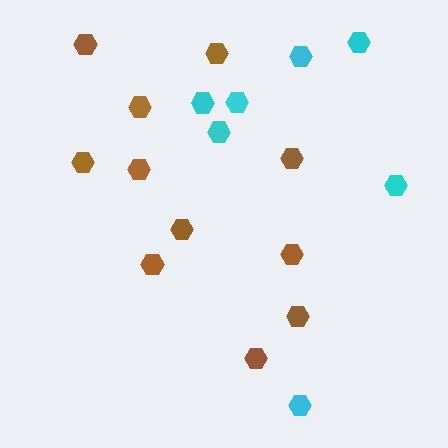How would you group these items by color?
There are 2 groups: one group of brown hexagons (11) and one group of cyan hexagons (7).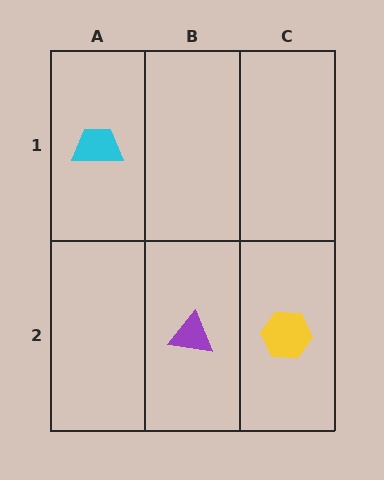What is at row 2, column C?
A yellow hexagon.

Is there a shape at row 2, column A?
No, that cell is empty.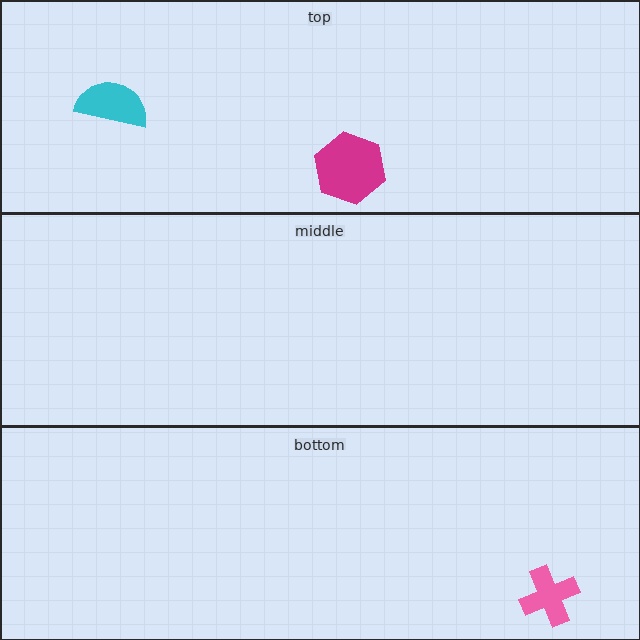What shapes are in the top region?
The cyan semicircle, the magenta hexagon.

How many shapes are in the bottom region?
1.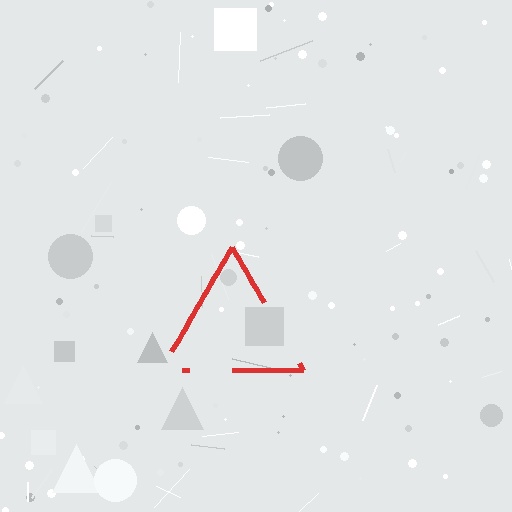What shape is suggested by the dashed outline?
The dashed outline suggests a triangle.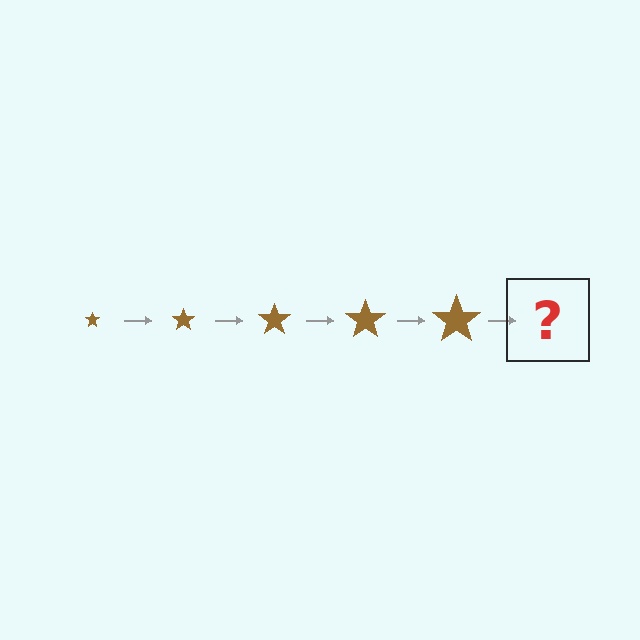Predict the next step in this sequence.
The next step is a brown star, larger than the previous one.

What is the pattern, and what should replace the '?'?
The pattern is that the star gets progressively larger each step. The '?' should be a brown star, larger than the previous one.